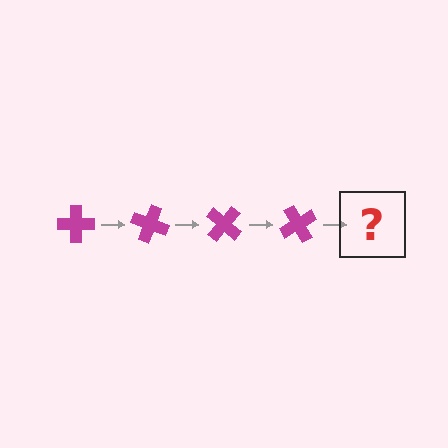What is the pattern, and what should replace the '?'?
The pattern is that the cross rotates 20 degrees each step. The '?' should be a magenta cross rotated 80 degrees.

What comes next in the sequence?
The next element should be a magenta cross rotated 80 degrees.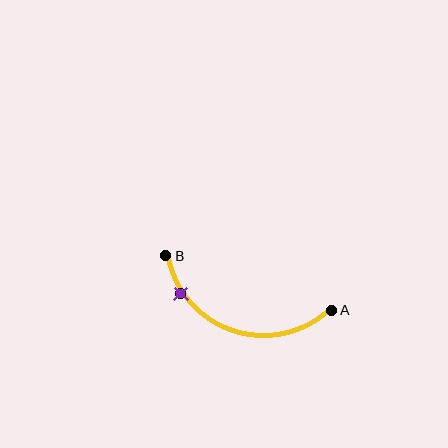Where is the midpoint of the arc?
The arc midpoint is the point on the curve farthest from the straight line joining A and B. It sits below that line.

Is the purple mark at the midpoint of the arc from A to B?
No. The purple mark lies on the arc but is closer to endpoint B. The arc midpoint would be at the point on the curve equidistant along the arc from both A and B.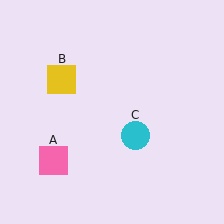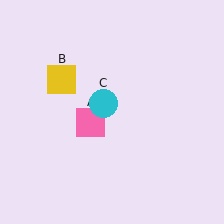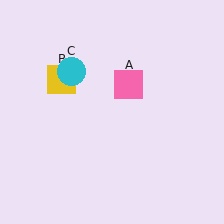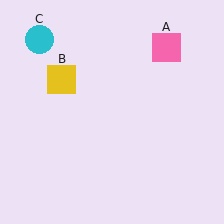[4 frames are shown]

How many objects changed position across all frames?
2 objects changed position: pink square (object A), cyan circle (object C).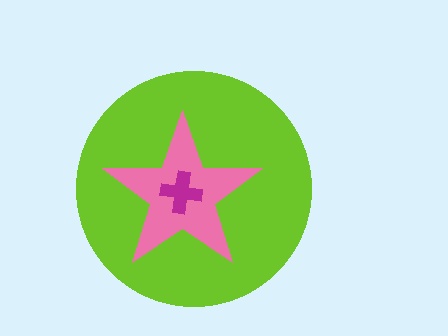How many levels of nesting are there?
3.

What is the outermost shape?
The lime circle.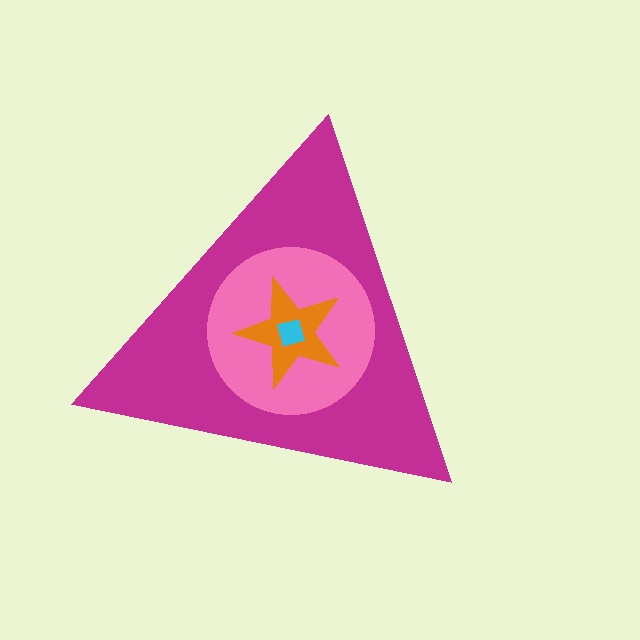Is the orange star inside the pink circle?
Yes.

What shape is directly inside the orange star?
The cyan square.